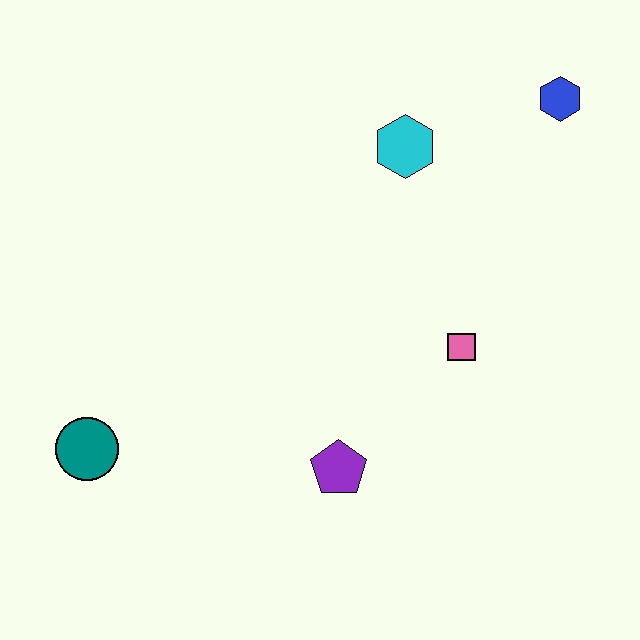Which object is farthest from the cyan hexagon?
The teal circle is farthest from the cyan hexagon.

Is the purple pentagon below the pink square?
Yes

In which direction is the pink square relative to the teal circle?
The pink square is to the right of the teal circle.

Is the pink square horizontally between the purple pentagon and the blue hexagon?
Yes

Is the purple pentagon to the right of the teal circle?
Yes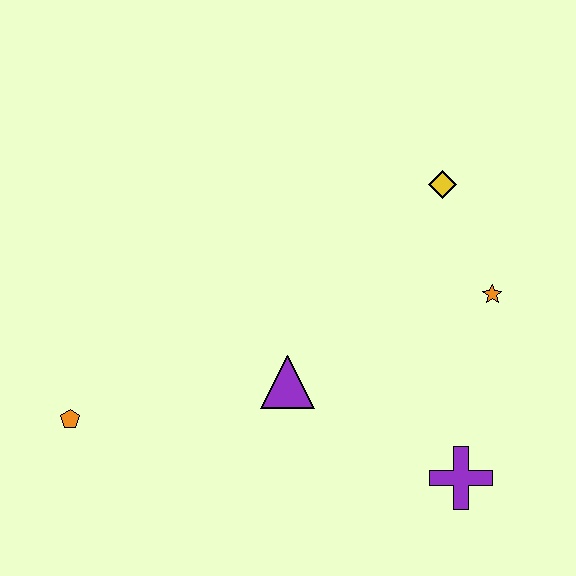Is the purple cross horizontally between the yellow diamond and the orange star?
Yes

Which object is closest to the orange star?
The yellow diamond is closest to the orange star.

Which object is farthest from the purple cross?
The orange pentagon is farthest from the purple cross.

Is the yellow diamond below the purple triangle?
No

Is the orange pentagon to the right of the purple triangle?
No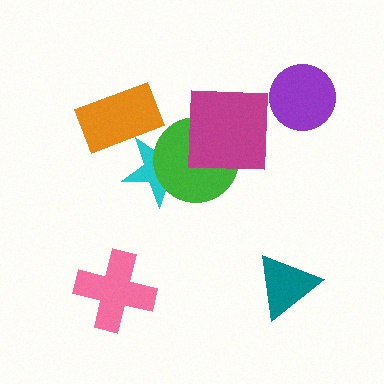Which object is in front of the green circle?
The magenta square is in front of the green circle.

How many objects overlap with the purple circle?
0 objects overlap with the purple circle.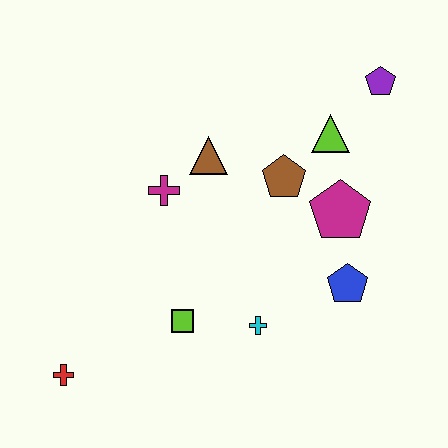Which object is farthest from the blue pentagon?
The red cross is farthest from the blue pentagon.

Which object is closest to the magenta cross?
The brown triangle is closest to the magenta cross.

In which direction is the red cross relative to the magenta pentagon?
The red cross is to the left of the magenta pentagon.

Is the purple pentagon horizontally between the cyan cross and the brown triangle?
No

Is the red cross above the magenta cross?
No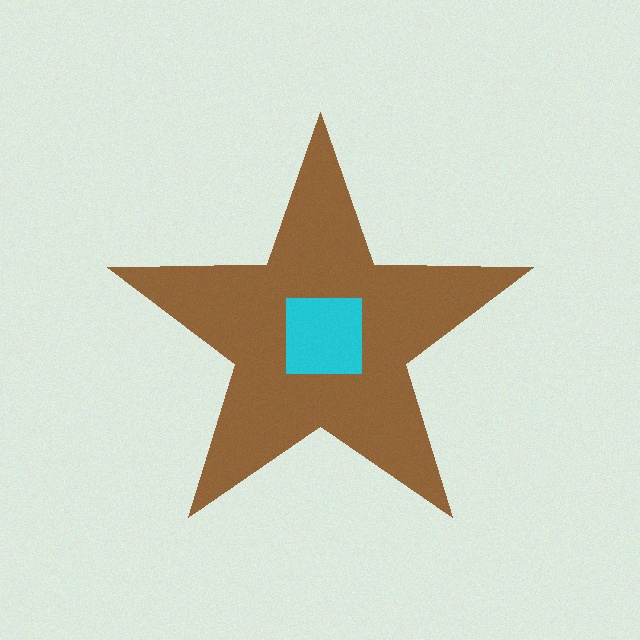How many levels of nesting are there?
2.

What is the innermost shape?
The cyan square.